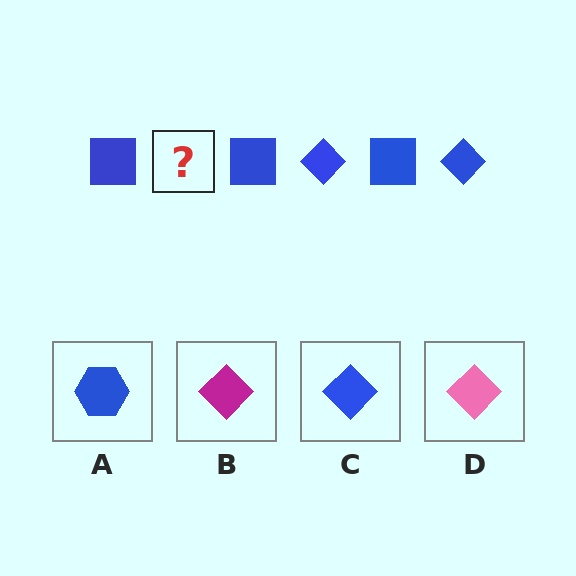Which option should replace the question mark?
Option C.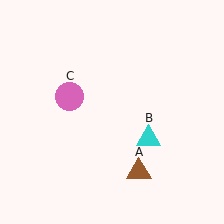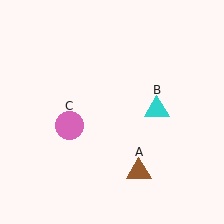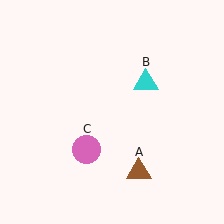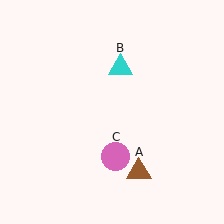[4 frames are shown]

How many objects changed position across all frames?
2 objects changed position: cyan triangle (object B), pink circle (object C).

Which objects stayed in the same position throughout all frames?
Brown triangle (object A) remained stationary.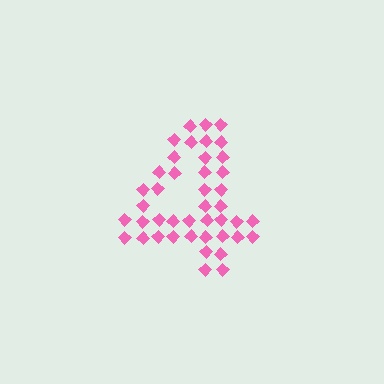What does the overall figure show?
The overall figure shows the digit 4.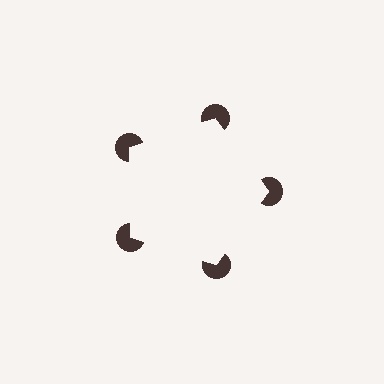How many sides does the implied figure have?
5 sides.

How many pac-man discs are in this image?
There are 5 — one at each vertex of the illusory pentagon.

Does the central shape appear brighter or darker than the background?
It typically appears slightly brighter than the background, even though no actual brightness change is drawn.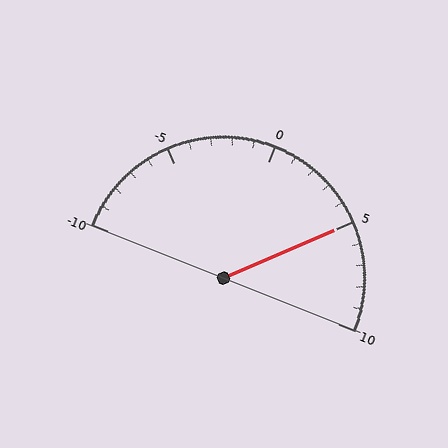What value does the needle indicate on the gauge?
The needle indicates approximately 5.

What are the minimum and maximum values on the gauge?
The gauge ranges from -10 to 10.